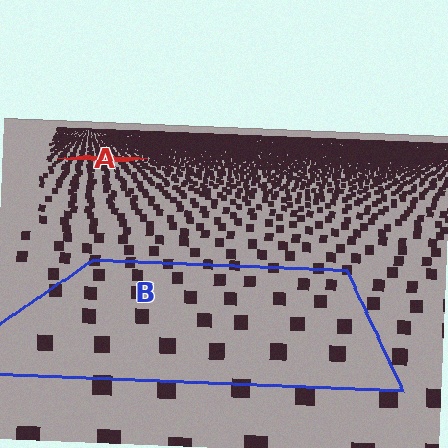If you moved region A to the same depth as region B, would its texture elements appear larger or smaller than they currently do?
They would appear larger. At a closer depth, the same texture elements are projected at a bigger on-screen size.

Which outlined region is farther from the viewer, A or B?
Region A is farther from the viewer — the texture elements inside it appear smaller and more densely packed.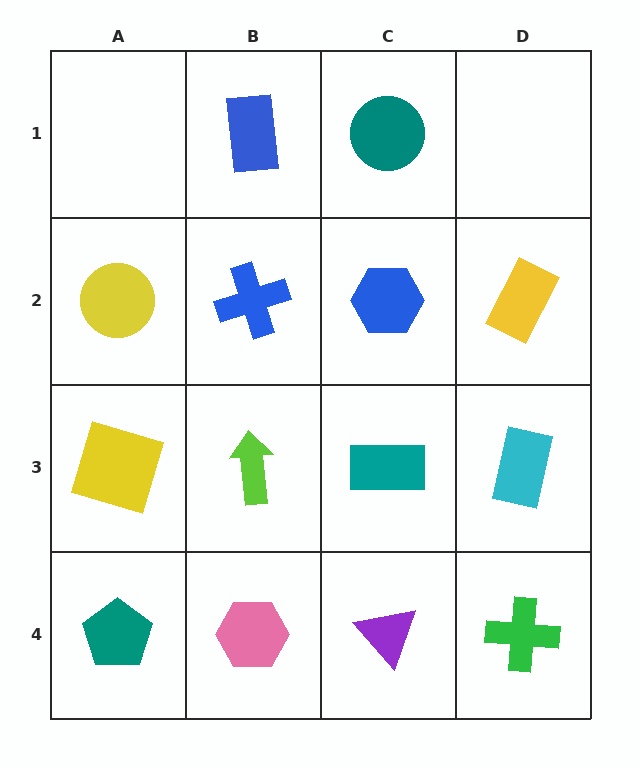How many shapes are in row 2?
4 shapes.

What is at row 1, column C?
A teal circle.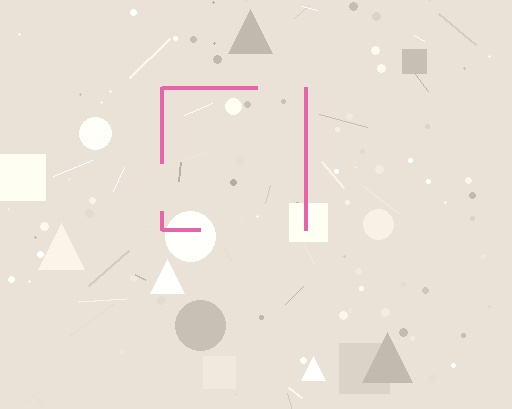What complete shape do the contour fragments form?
The contour fragments form a square.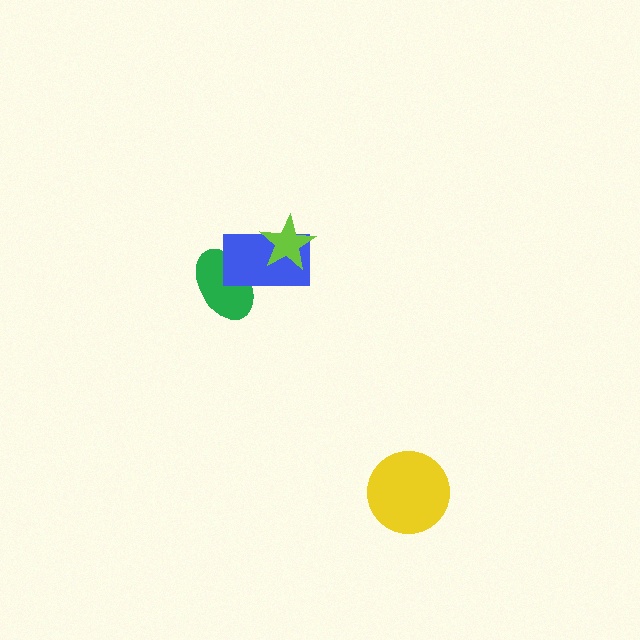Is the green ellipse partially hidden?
Yes, it is partially covered by another shape.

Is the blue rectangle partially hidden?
Yes, it is partially covered by another shape.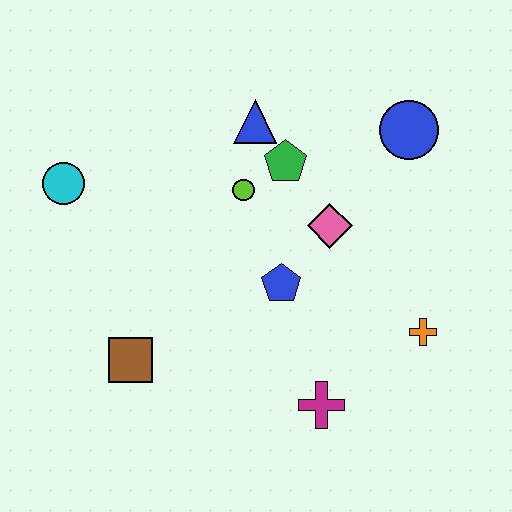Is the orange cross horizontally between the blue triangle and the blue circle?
No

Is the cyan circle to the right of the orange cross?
No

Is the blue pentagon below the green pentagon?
Yes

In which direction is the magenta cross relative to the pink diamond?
The magenta cross is below the pink diamond.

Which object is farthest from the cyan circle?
The orange cross is farthest from the cyan circle.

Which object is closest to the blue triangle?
The green pentagon is closest to the blue triangle.